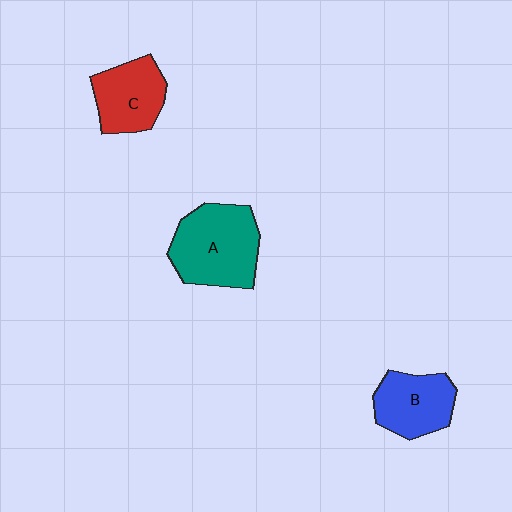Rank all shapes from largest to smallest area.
From largest to smallest: A (teal), B (blue), C (red).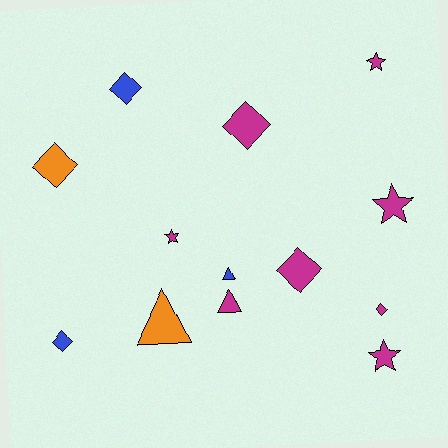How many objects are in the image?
There are 13 objects.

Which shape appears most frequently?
Diamond, with 6 objects.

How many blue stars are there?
There are no blue stars.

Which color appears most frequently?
Magenta, with 8 objects.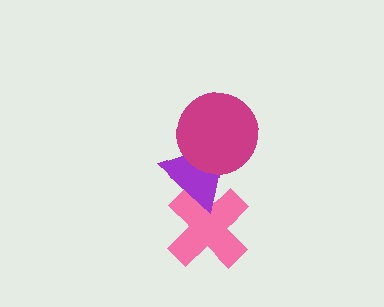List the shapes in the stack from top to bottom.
From top to bottom: the magenta circle, the purple triangle, the pink cross.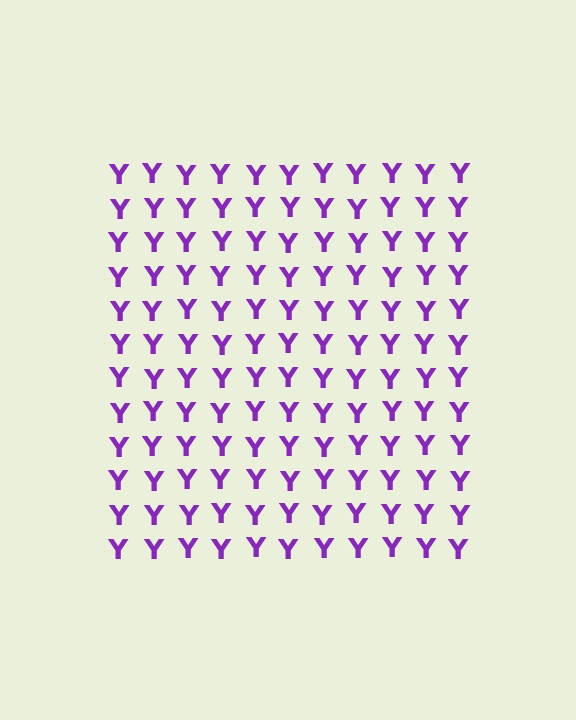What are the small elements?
The small elements are letter Y's.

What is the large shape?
The large shape is a square.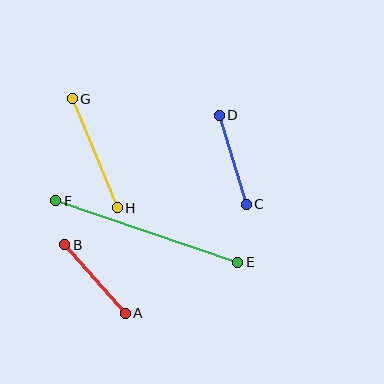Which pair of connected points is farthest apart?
Points E and F are farthest apart.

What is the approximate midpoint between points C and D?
The midpoint is at approximately (233, 160) pixels.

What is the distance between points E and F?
The distance is approximately 192 pixels.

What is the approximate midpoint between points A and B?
The midpoint is at approximately (95, 279) pixels.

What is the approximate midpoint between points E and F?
The midpoint is at approximately (147, 231) pixels.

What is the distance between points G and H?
The distance is approximately 118 pixels.